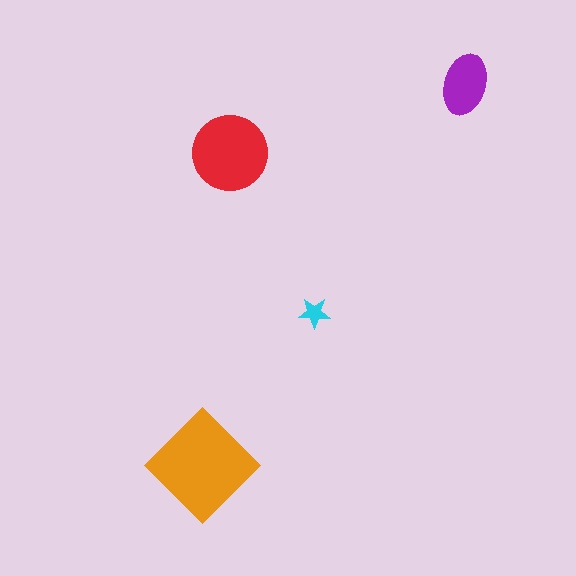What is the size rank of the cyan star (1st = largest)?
4th.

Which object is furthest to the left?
The orange diamond is leftmost.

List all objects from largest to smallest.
The orange diamond, the red circle, the purple ellipse, the cyan star.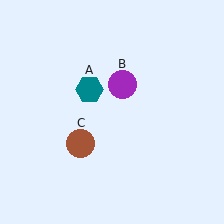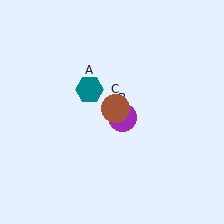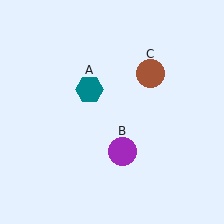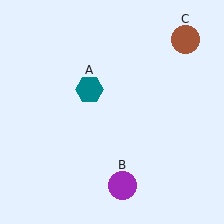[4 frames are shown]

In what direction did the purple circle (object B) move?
The purple circle (object B) moved down.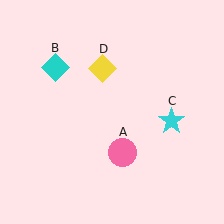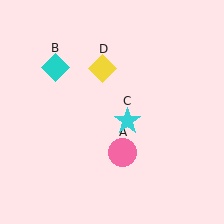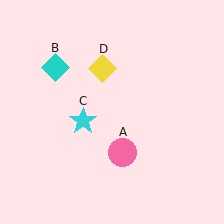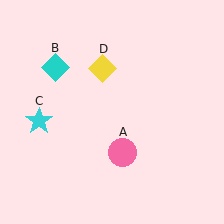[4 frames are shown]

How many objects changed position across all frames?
1 object changed position: cyan star (object C).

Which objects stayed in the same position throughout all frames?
Pink circle (object A) and cyan diamond (object B) and yellow diamond (object D) remained stationary.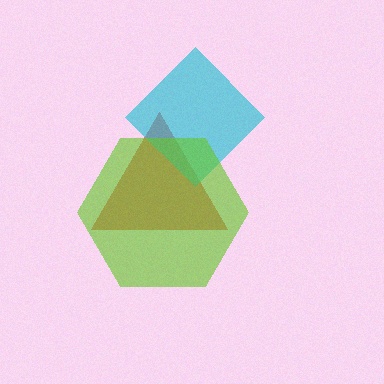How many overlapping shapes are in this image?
There are 3 overlapping shapes in the image.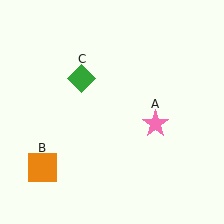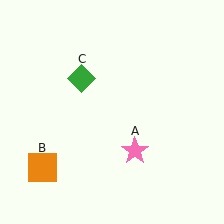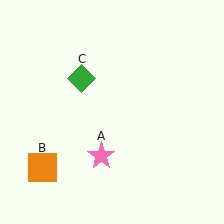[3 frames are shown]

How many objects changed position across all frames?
1 object changed position: pink star (object A).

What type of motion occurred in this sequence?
The pink star (object A) rotated clockwise around the center of the scene.